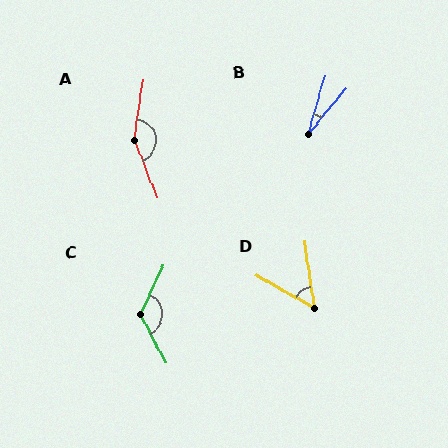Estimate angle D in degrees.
Approximately 52 degrees.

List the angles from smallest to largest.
B (23°), D (52°), C (128°), A (151°).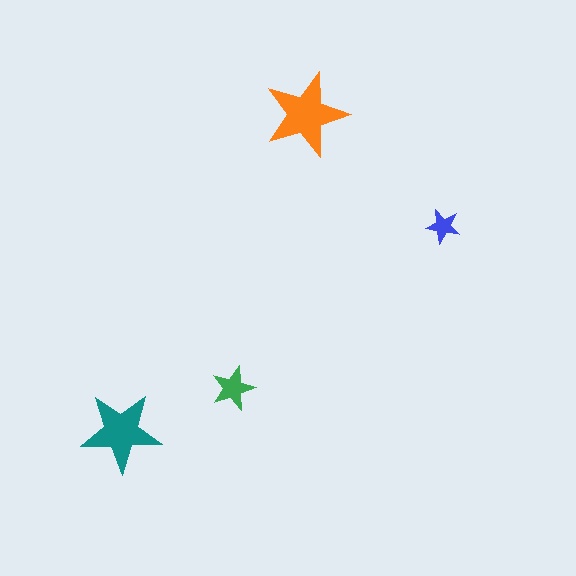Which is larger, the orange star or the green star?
The orange one.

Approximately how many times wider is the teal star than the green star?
About 2 times wider.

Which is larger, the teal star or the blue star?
The teal one.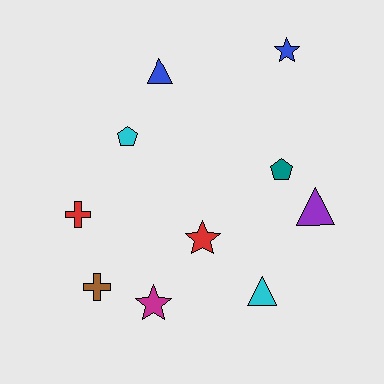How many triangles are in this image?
There are 3 triangles.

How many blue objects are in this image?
There are 2 blue objects.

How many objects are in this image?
There are 10 objects.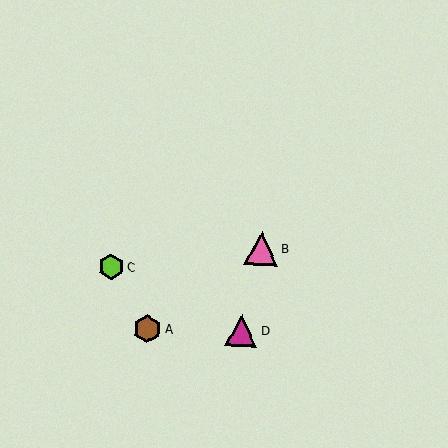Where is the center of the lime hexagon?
The center of the lime hexagon is at (111, 267).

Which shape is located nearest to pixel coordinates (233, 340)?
The magenta triangle (labeled D) at (241, 330) is nearest to that location.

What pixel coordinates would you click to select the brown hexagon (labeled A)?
Click at (147, 329) to select the brown hexagon A.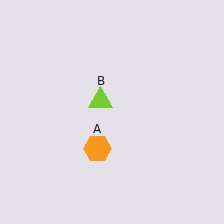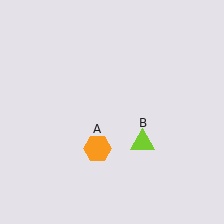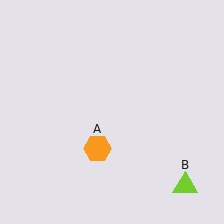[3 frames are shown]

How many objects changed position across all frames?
1 object changed position: lime triangle (object B).